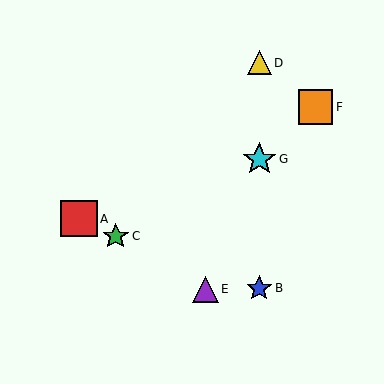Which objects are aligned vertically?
Objects B, D, G are aligned vertically.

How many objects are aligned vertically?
3 objects (B, D, G) are aligned vertically.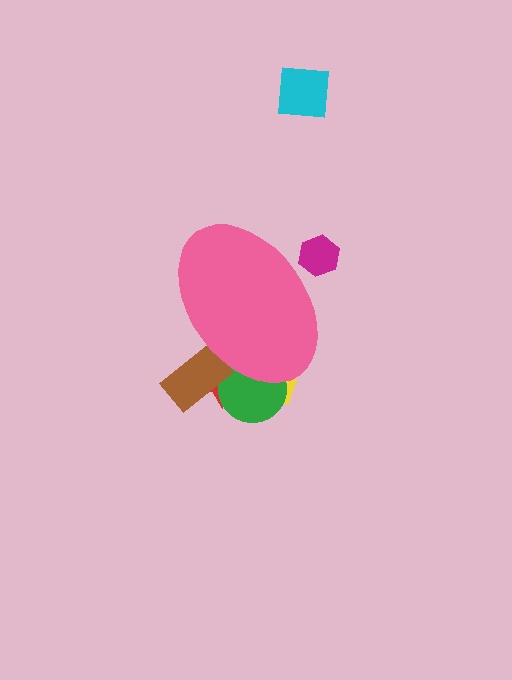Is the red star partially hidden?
Yes, the red star is partially hidden behind the pink ellipse.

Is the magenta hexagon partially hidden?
Yes, the magenta hexagon is partially hidden behind the pink ellipse.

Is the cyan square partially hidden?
No, the cyan square is fully visible.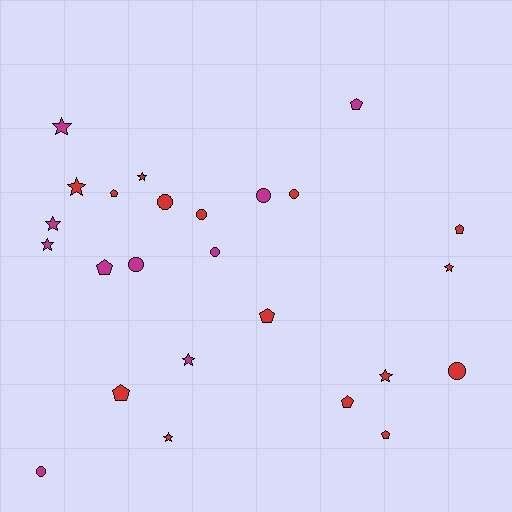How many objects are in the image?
There are 25 objects.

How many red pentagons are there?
There are 6 red pentagons.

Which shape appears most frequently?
Star, with 9 objects.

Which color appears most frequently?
Red, with 15 objects.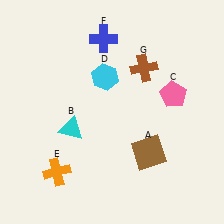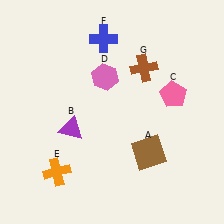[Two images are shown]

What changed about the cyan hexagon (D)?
In Image 1, D is cyan. In Image 2, it changed to pink.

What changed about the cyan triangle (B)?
In Image 1, B is cyan. In Image 2, it changed to purple.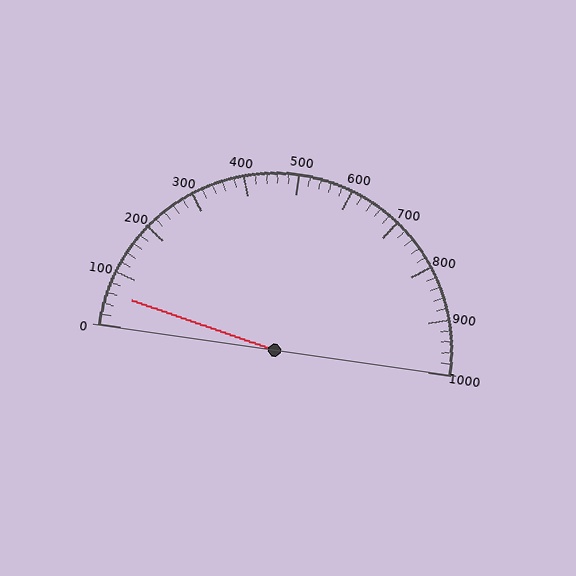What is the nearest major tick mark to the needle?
The nearest major tick mark is 100.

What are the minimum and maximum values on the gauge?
The gauge ranges from 0 to 1000.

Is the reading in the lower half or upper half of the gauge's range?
The reading is in the lower half of the range (0 to 1000).